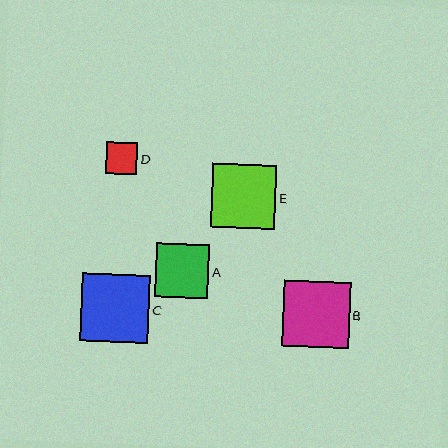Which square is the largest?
Square C is the largest with a size of approximately 68 pixels.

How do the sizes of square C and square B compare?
Square C and square B are approximately the same size.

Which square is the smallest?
Square D is the smallest with a size of approximately 32 pixels.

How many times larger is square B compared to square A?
Square B is approximately 1.2 times the size of square A.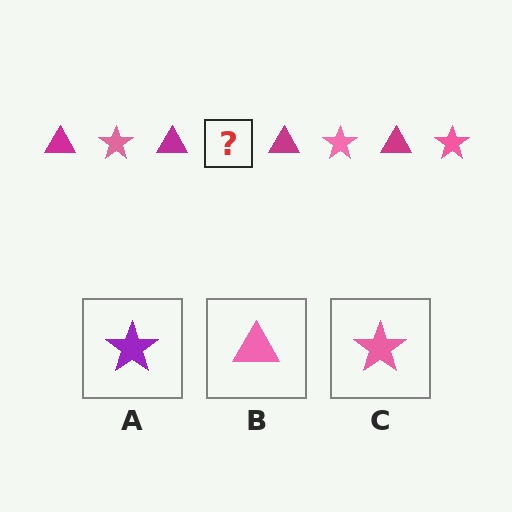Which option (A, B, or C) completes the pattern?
C.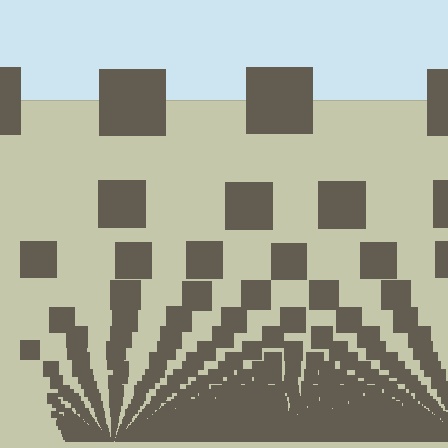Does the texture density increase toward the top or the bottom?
Density increases toward the bottom.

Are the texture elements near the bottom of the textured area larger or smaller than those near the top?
Smaller. The gradient is inverted — elements near the bottom are smaller and denser.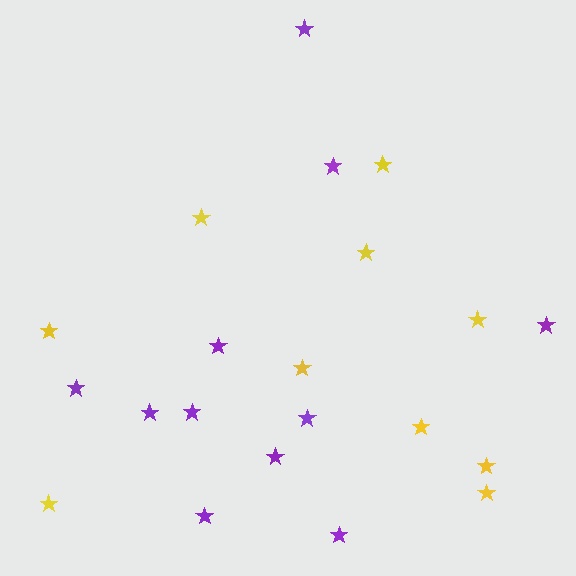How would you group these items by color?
There are 2 groups: one group of purple stars (11) and one group of yellow stars (10).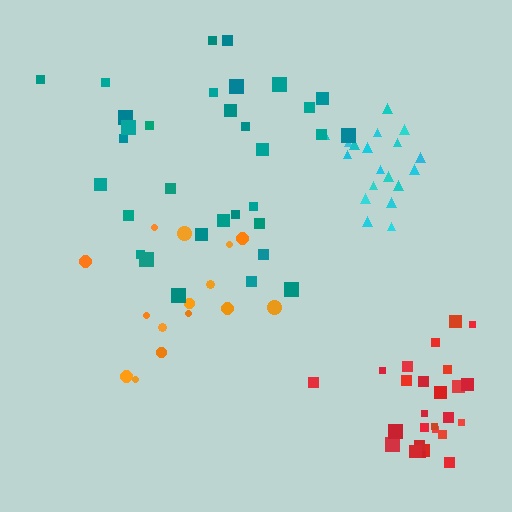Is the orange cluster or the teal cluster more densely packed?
Orange.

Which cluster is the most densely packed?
Cyan.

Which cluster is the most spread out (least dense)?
Teal.